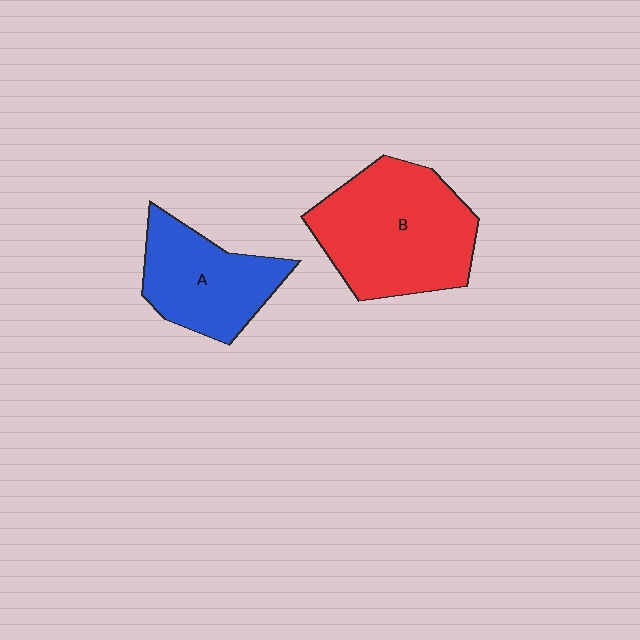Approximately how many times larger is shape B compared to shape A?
Approximately 1.5 times.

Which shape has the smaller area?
Shape A (blue).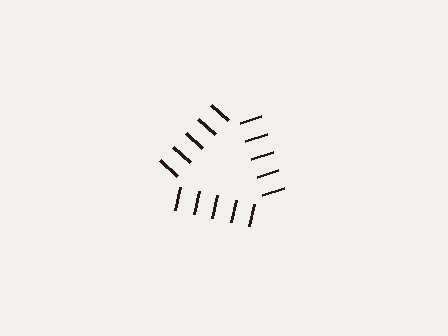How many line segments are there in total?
15 — 5 along each of the 3 edges.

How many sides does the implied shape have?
3 sides — the line-ends trace a triangle.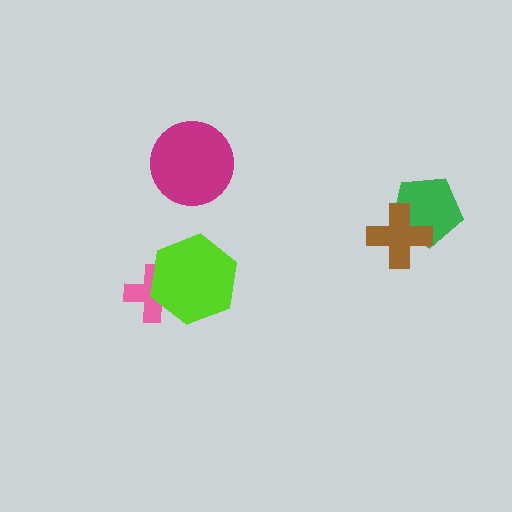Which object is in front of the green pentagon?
The brown cross is in front of the green pentagon.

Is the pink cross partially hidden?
Yes, it is partially covered by another shape.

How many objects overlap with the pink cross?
1 object overlaps with the pink cross.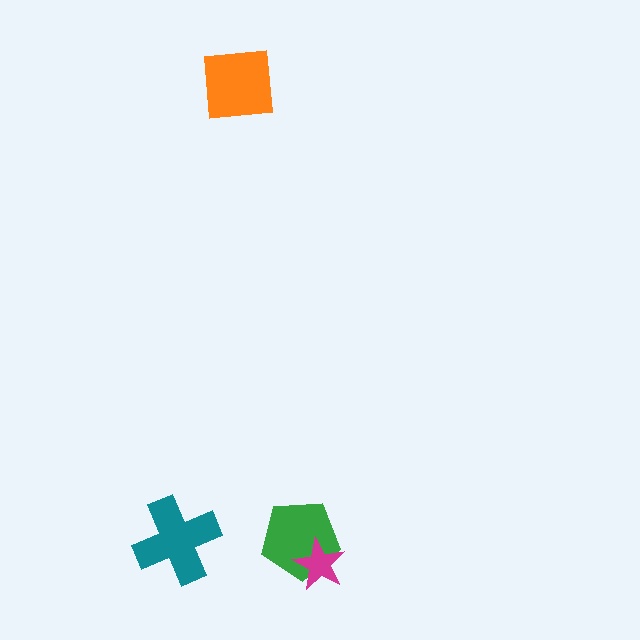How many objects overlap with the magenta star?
1 object overlaps with the magenta star.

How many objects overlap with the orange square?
0 objects overlap with the orange square.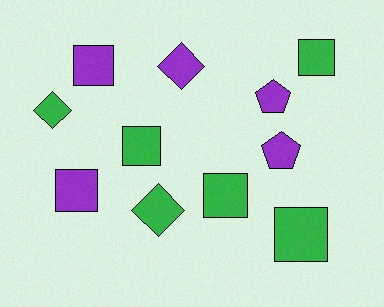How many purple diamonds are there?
There is 1 purple diamond.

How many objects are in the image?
There are 11 objects.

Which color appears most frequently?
Green, with 6 objects.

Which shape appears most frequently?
Square, with 6 objects.